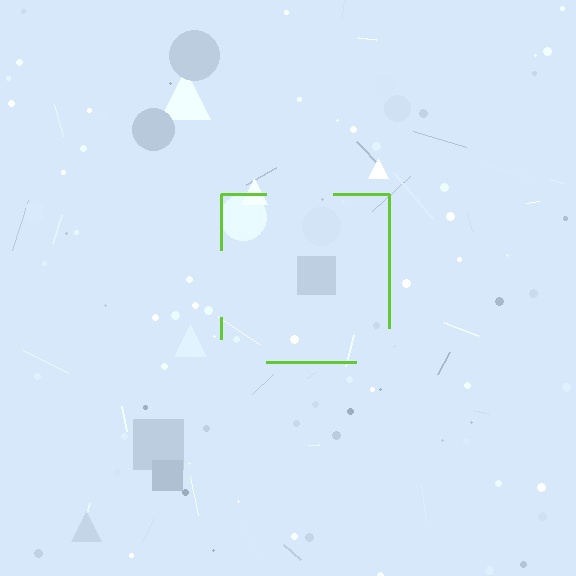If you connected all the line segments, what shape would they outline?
They would outline a square.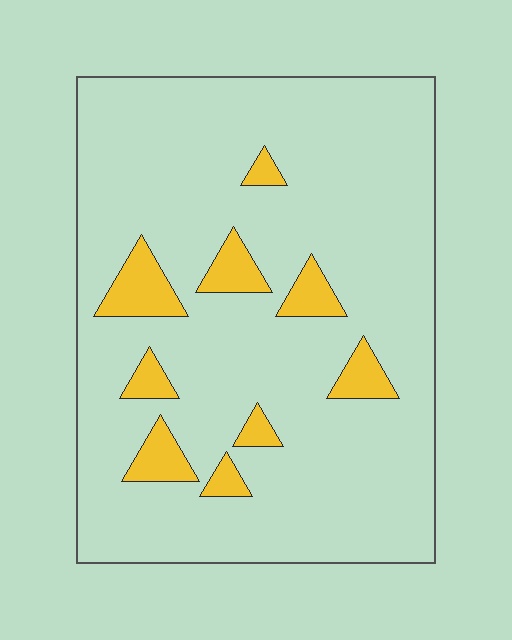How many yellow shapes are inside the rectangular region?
9.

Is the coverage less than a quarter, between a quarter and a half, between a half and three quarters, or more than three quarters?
Less than a quarter.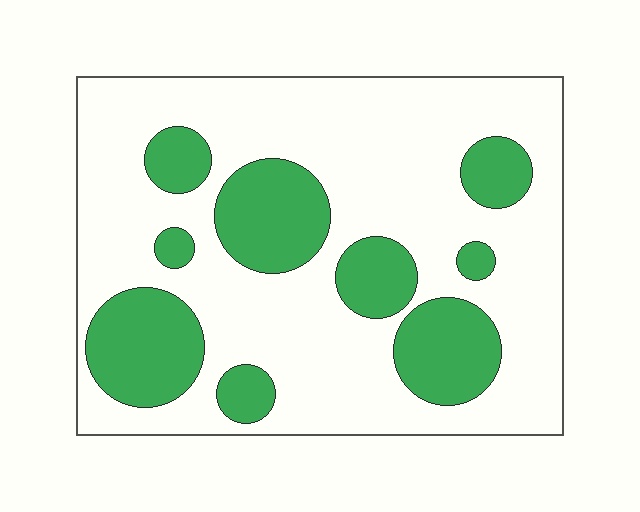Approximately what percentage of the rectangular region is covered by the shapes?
Approximately 30%.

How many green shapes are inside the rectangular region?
9.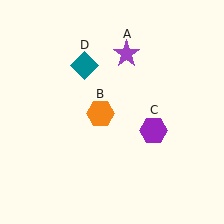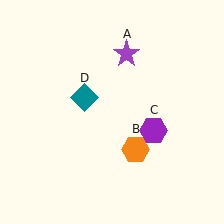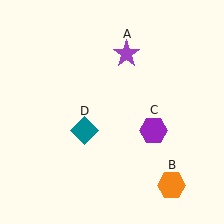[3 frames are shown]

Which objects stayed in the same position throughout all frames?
Purple star (object A) and purple hexagon (object C) remained stationary.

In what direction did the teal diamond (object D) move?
The teal diamond (object D) moved down.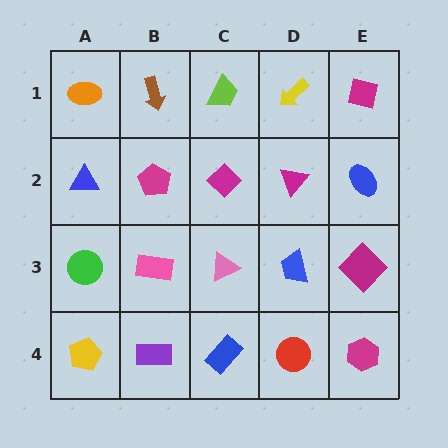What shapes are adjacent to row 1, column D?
A magenta triangle (row 2, column D), a lime trapezoid (row 1, column C), a magenta square (row 1, column E).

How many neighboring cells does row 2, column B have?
4.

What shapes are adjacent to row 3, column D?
A magenta triangle (row 2, column D), a red circle (row 4, column D), a pink triangle (row 3, column C), a magenta diamond (row 3, column E).